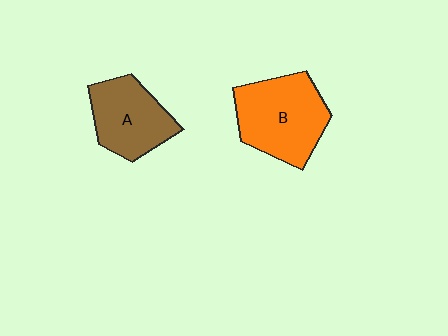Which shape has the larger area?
Shape B (orange).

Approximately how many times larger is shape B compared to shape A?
Approximately 1.3 times.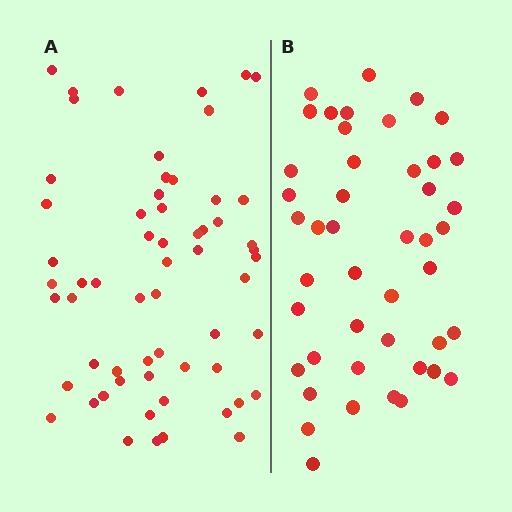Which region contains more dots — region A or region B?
Region A (the left region) has more dots.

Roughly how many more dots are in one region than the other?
Region A has approximately 15 more dots than region B.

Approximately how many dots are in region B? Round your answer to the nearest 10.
About 40 dots. (The exact count is 45, which rounds to 40.)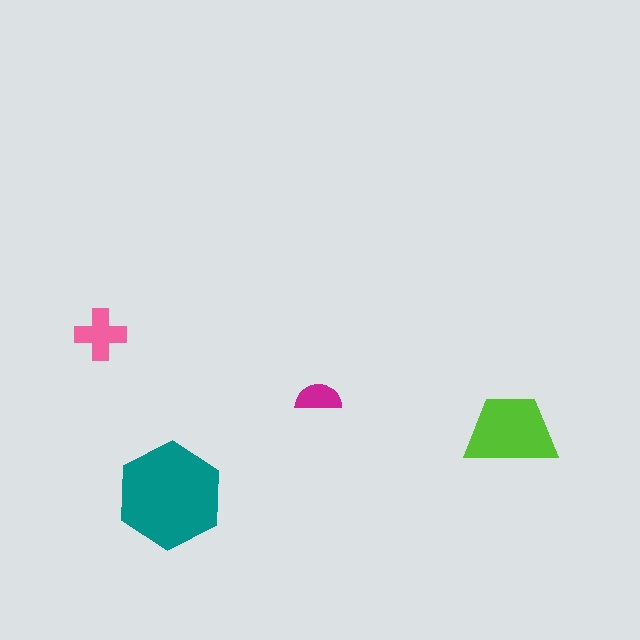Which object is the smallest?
The magenta semicircle.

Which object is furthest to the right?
The lime trapezoid is rightmost.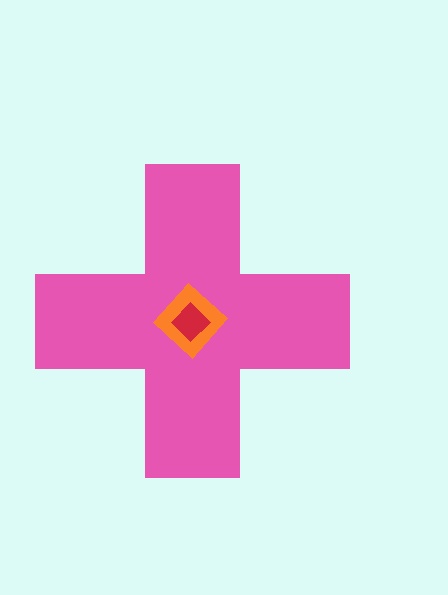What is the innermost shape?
The red diamond.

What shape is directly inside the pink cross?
The orange diamond.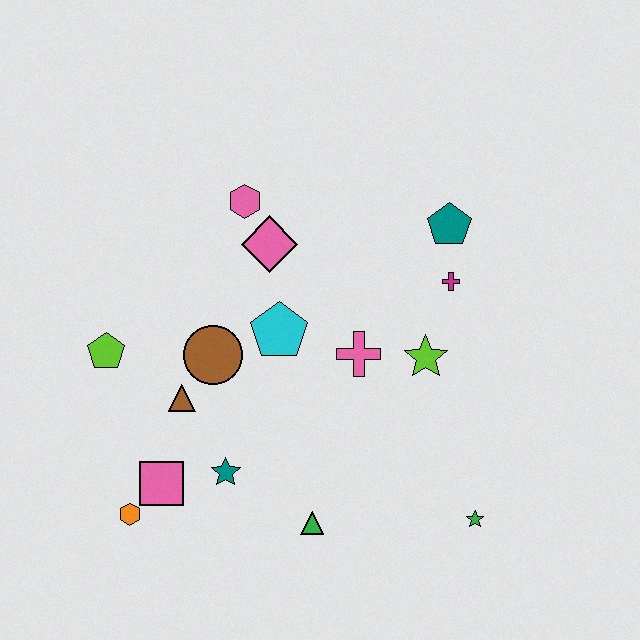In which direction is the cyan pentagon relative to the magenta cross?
The cyan pentagon is to the left of the magenta cross.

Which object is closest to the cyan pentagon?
The brown circle is closest to the cyan pentagon.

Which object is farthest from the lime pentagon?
The green star is farthest from the lime pentagon.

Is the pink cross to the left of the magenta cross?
Yes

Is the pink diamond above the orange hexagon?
Yes